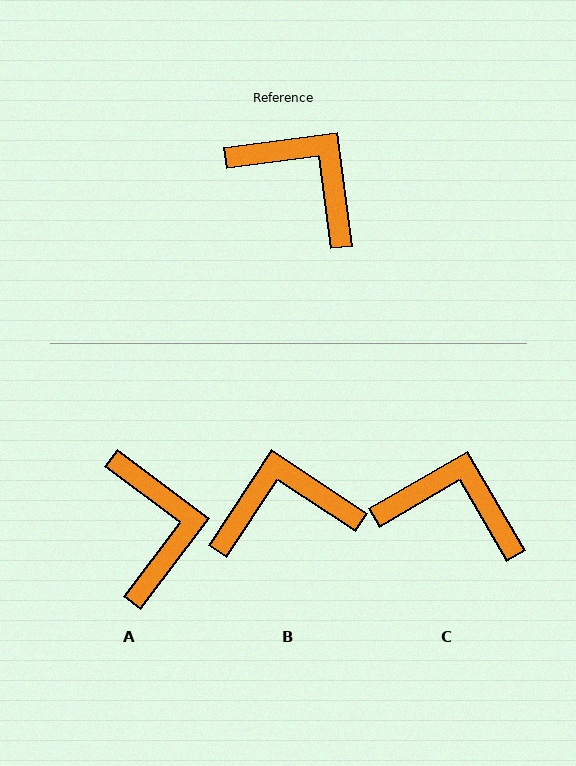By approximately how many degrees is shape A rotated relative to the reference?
Approximately 44 degrees clockwise.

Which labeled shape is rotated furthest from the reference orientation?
B, about 49 degrees away.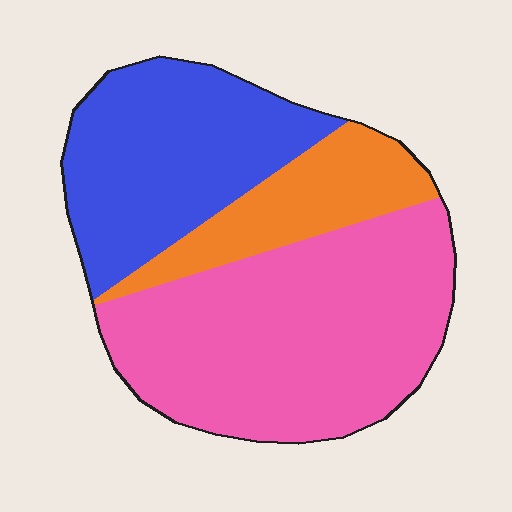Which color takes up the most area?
Pink, at roughly 50%.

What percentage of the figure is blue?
Blue covers about 30% of the figure.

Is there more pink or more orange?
Pink.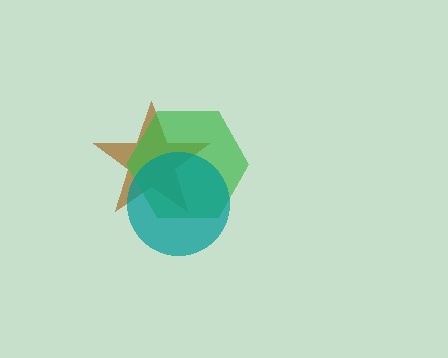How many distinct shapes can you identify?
There are 3 distinct shapes: a brown star, a green hexagon, a teal circle.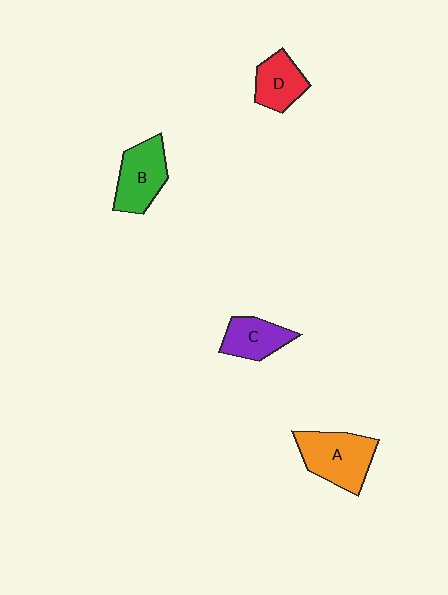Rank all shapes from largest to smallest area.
From largest to smallest: A (orange), B (green), C (purple), D (red).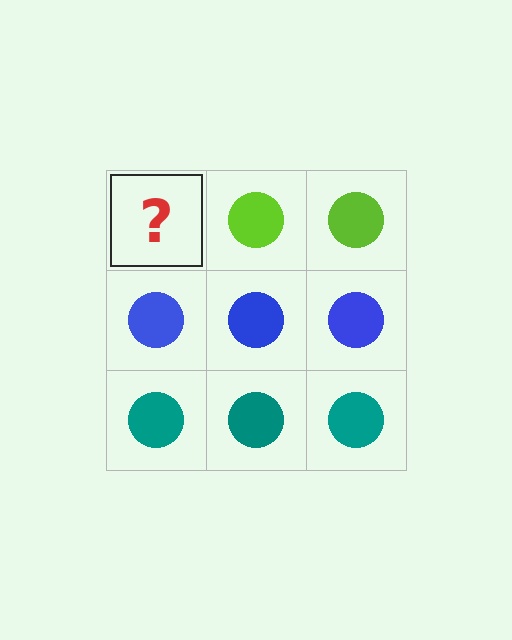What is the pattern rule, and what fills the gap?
The rule is that each row has a consistent color. The gap should be filled with a lime circle.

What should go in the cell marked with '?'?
The missing cell should contain a lime circle.